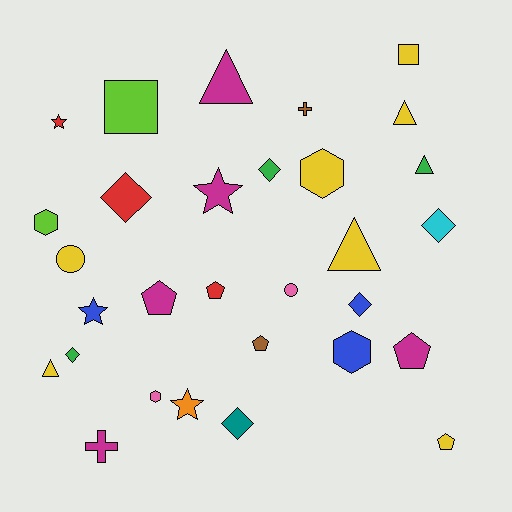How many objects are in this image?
There are 30 objects.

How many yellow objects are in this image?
There are 7 yellow objects.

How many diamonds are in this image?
There are 6 diamonds.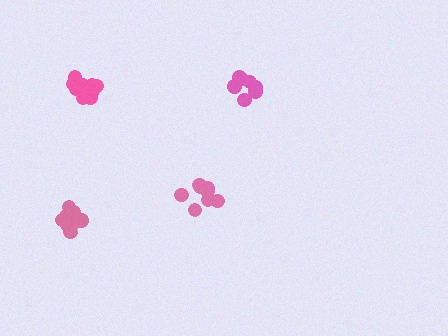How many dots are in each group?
Group 1: 12 dots, Group 2: 10 dots, Group 3: 8 dots, Group 4: 8 dots (38 total).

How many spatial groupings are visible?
There are 4 spatial groupings.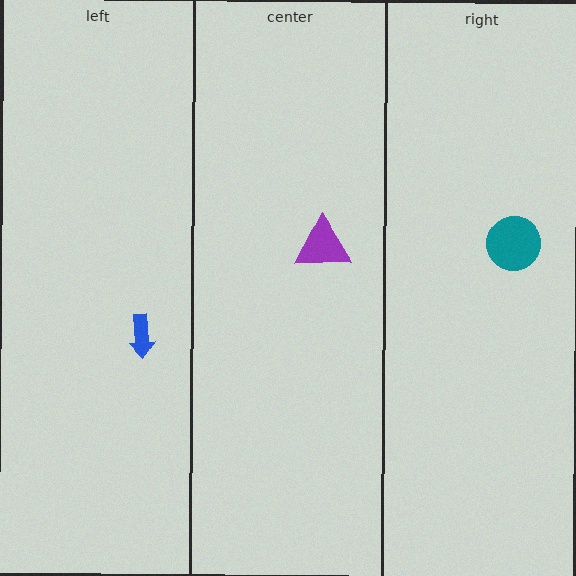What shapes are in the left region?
The blue arrow.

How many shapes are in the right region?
1.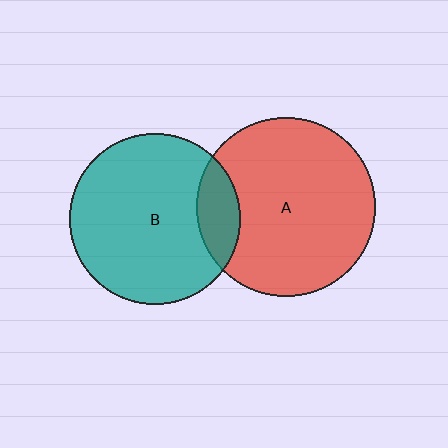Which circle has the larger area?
Circle A (red).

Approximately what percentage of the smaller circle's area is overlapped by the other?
Approximately 15%.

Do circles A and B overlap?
Yes.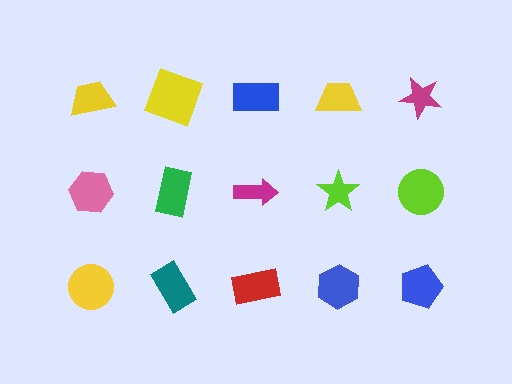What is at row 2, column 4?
A lime star.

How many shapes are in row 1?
5 shapes.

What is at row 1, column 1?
A yellow trapezoid.